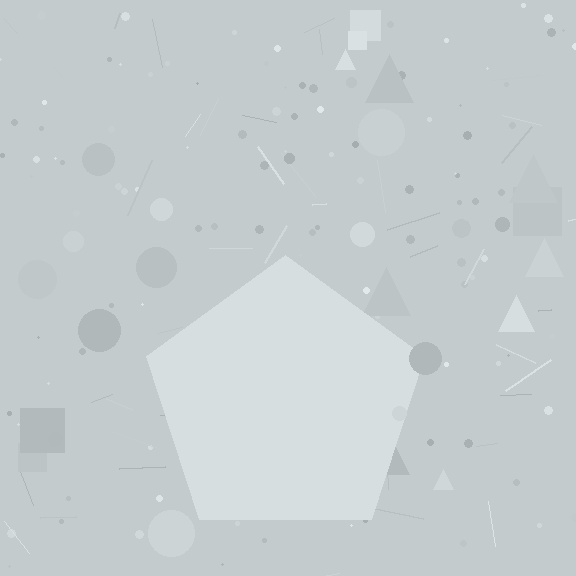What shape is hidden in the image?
A pentagon is hidden in the image.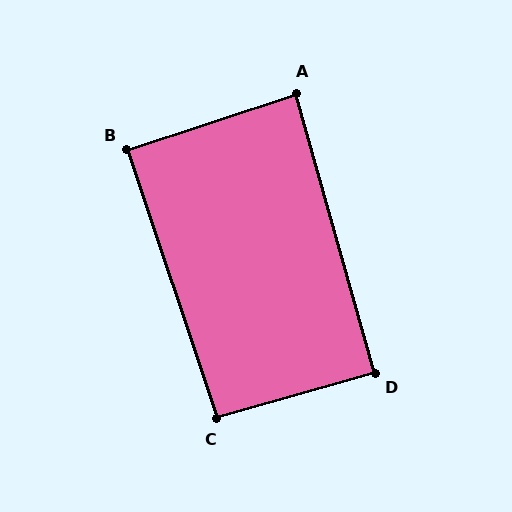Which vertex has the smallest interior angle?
A, at approximately 88 degrees.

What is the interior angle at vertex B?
Approximately 90 degrees (approximately right).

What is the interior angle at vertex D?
Approximately 90 degrees (approximately right).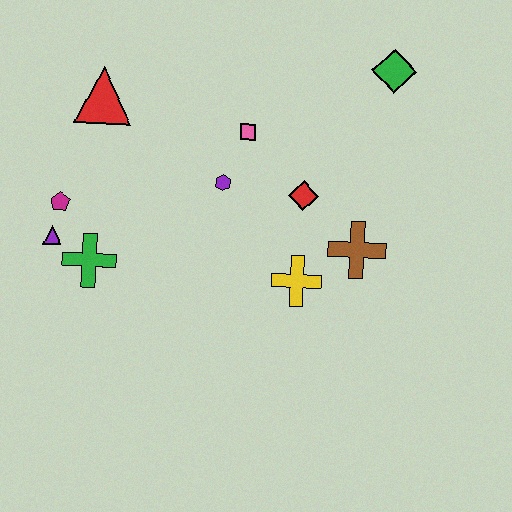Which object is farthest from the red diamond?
The purple triangle is farthest from the red diamond.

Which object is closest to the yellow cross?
The brown cross is closest to the yellow cross.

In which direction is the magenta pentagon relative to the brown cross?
The magenta pentagon is to the left of the brown cross.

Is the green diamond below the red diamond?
No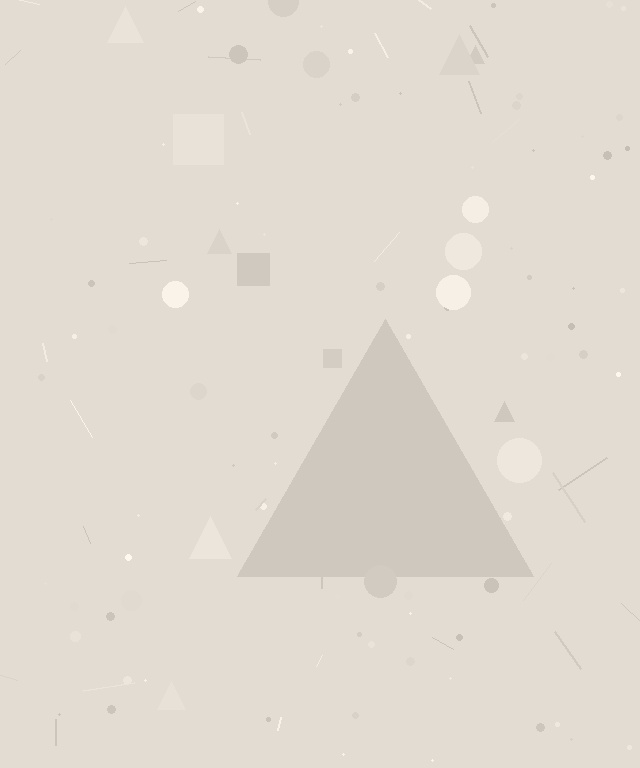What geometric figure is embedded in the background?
A triangle is embedded in the background.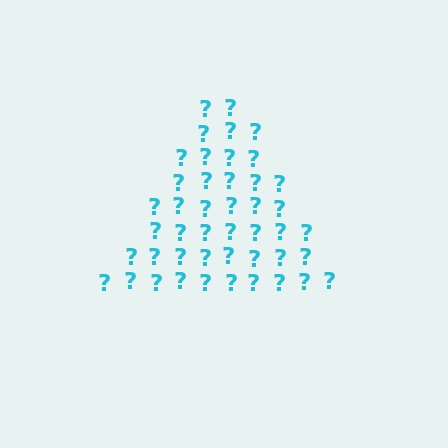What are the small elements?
The small elements are question marks.